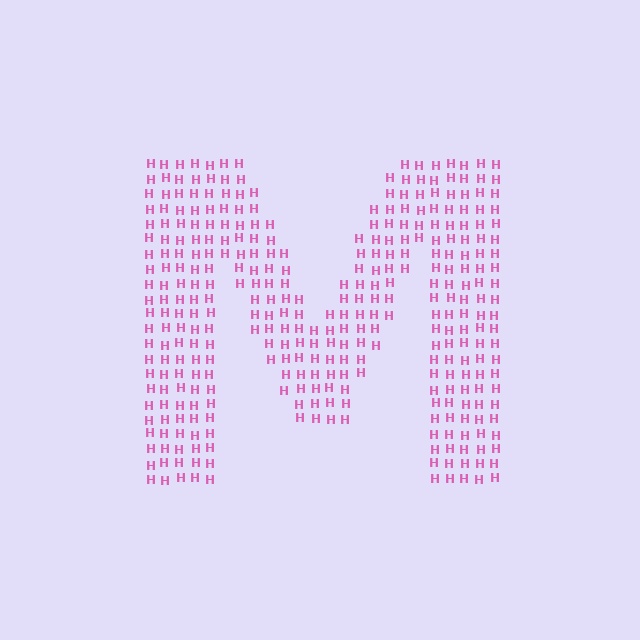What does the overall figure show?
The overall figure shows the letter M.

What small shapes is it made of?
It is made of small letter H's.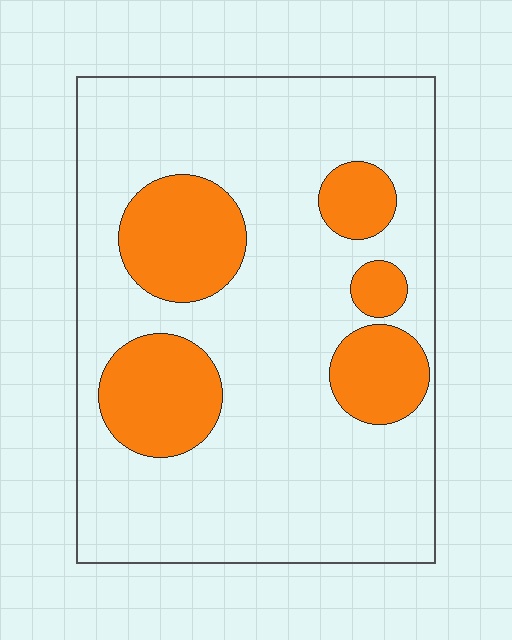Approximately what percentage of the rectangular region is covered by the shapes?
Approximately 25%.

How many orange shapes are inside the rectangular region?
5.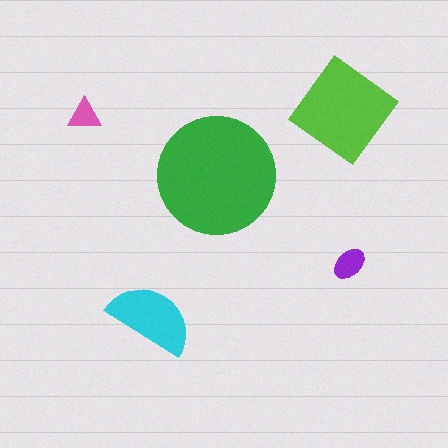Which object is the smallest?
The pink triangle.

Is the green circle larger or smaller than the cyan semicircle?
Larger.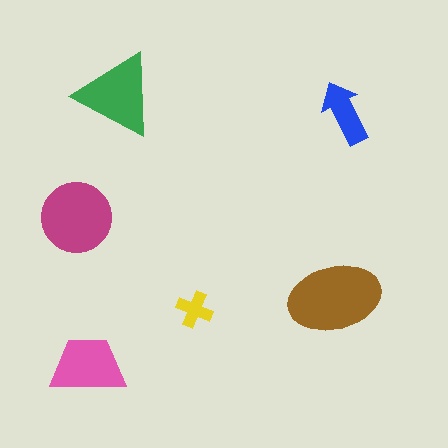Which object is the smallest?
The yellow cross.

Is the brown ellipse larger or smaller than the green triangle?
Larger.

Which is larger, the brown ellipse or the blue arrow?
The brown ellipse.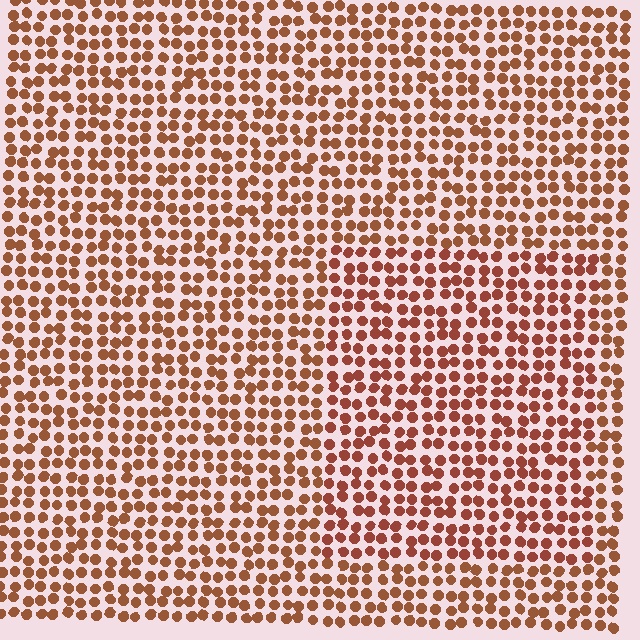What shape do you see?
I see a rectangle.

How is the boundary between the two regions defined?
The boundary is defined purely by a slight shift in hue (about 14 degrees). Spacing, size, and orientation are identical on both sides.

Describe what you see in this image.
The image is filled with small brown elements in a uniform arrangement. A rectangle-shaped region is visible where the elements are tinted to a slightly different hue, forming a subtle color boundary.